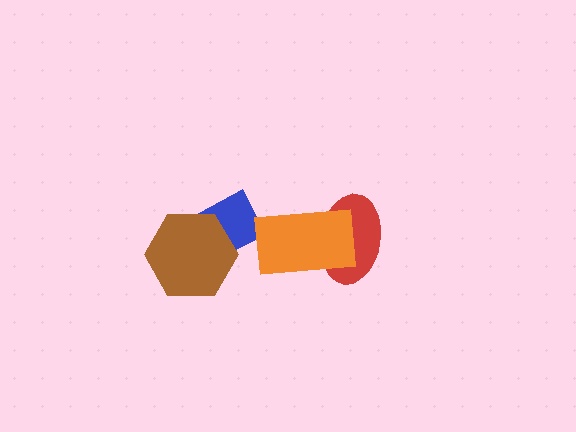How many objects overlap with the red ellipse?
1 object overlaps with the red ellipse.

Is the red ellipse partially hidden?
Yes, it is partially covered by another shape.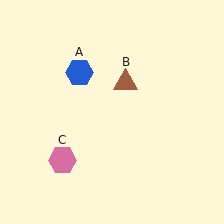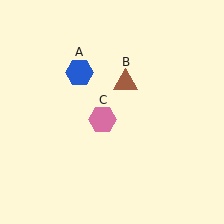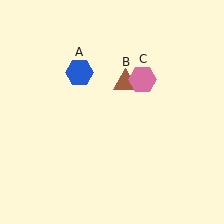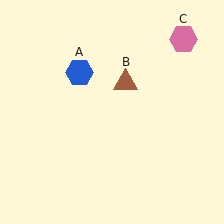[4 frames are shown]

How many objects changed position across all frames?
1 object changed position: pink hexagon (object C).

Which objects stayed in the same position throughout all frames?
Blue hexagon (object A) and brown triangle (object B) remained stationary.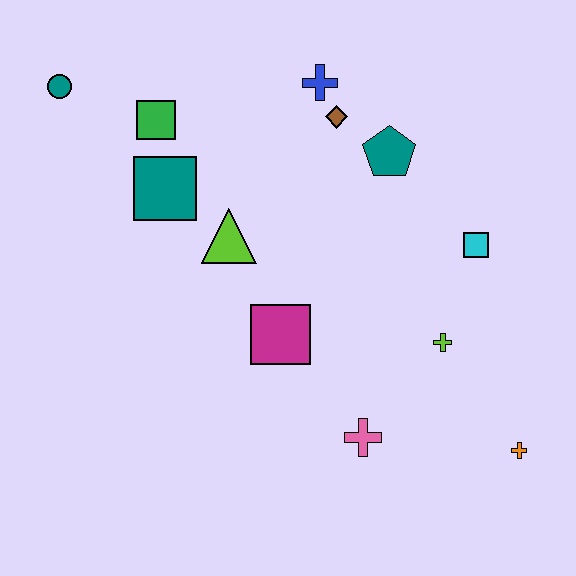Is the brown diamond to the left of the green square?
No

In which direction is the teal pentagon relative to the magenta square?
The teal pentagon is above the magenta square.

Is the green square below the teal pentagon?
No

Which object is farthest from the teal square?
The orange cross is farthest from the teal square.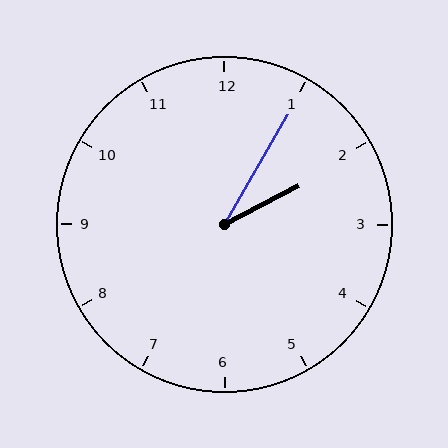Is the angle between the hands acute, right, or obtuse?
It is acute.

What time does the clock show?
2:05.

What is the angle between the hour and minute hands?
Approximately 32 degrees.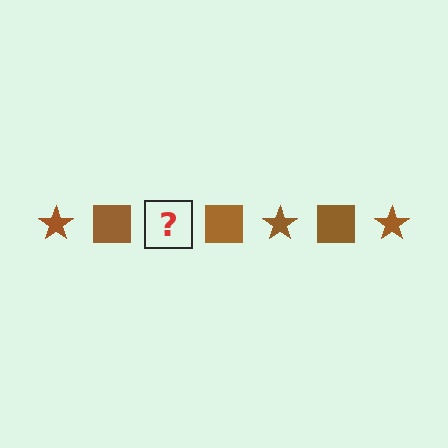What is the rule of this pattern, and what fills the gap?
The rule is that the pattern cycles through star, square shapes in brown. The gap should be filled with a brown star.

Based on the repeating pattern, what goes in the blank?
The blank should be a brown star.